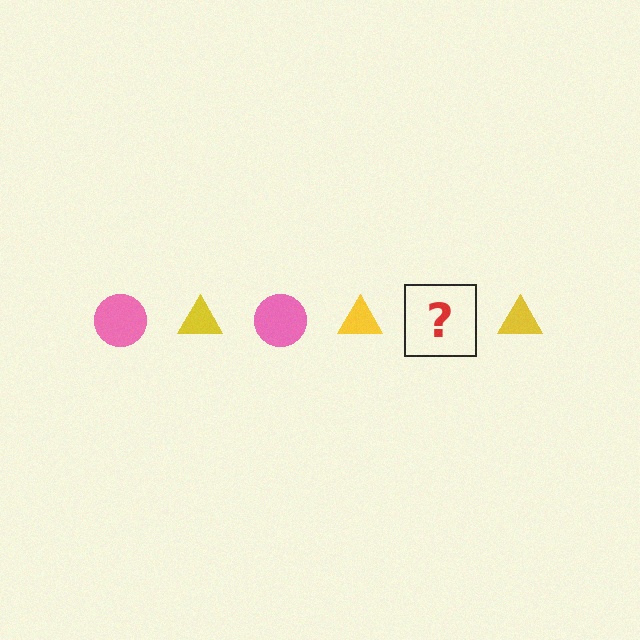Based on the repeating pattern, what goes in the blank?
The blank should be a pink circle.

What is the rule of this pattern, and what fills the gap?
The rule is that the pattern alternates between pink circle and yellow triangle. The gap should be filled with a pink circle.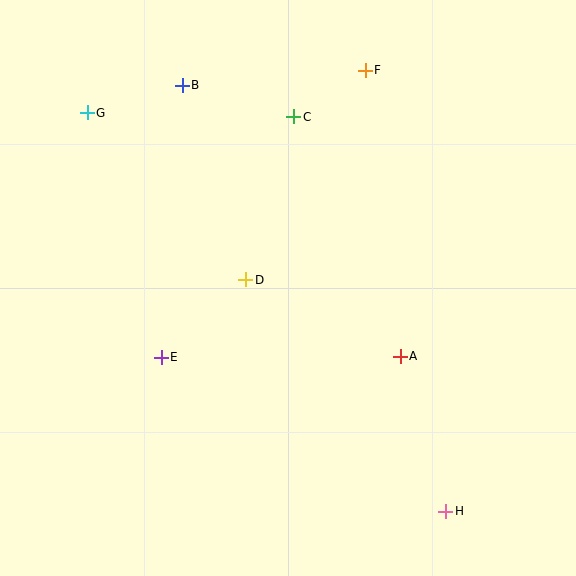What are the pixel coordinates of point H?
Point H is at (446, 511).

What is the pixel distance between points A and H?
The distance between A and H is 161 pixels.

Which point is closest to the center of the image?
Point D at (246, 280) is closest to the center.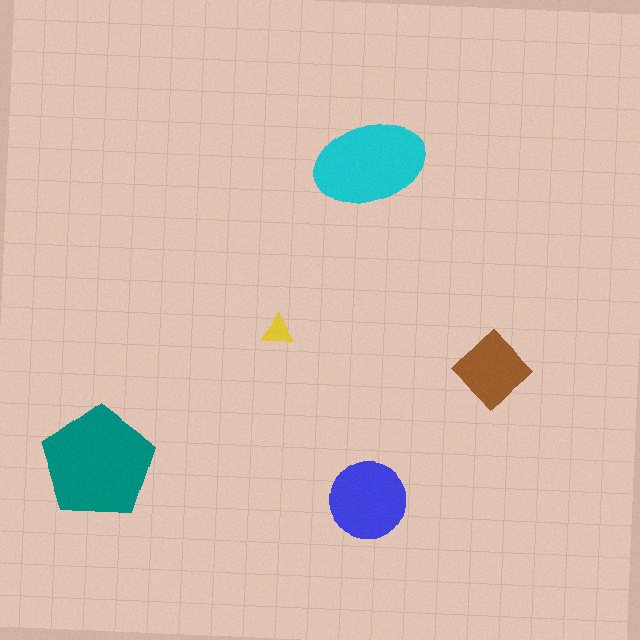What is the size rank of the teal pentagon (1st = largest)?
1st.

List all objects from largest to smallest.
The teal pentagon, the cyan ellipse, the blue circle, the brown diamond, the yellow triangle.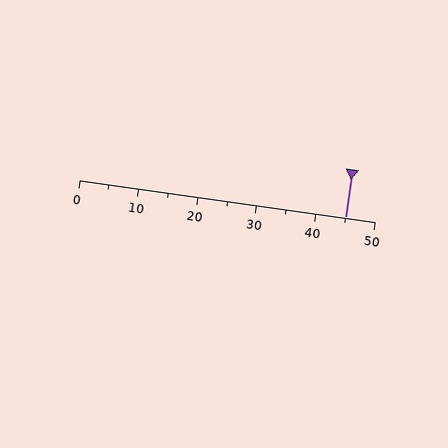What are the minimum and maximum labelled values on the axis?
The axis runs from 0 to 50.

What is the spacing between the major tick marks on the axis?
The major ticks are spaced 10 apart.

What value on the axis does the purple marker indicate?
The marker indicates approximately 45.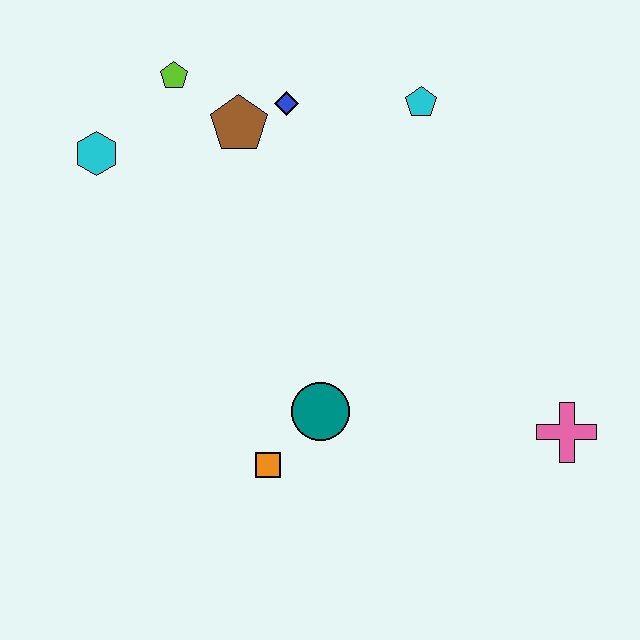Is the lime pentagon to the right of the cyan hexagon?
Yes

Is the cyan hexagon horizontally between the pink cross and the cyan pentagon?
No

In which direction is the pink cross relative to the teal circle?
The pink cross is to the right of the teal circle.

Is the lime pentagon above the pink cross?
Yes